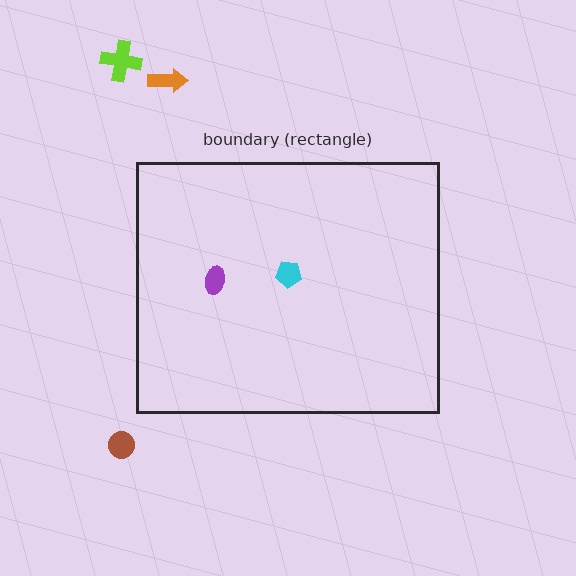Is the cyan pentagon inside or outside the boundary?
Inside.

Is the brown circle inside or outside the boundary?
Outside.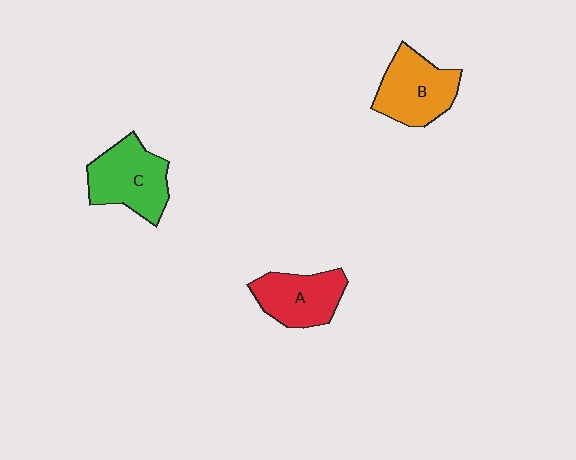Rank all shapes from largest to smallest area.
From largest to smallest: C (green), B (orange), A (red).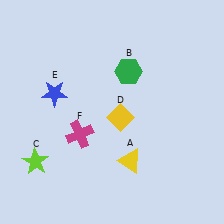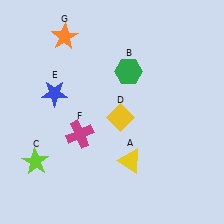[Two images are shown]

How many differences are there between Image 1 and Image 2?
There is 1 difference between the two images.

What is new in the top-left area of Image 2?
An orange star (G) was added in the top-left area of Image 2.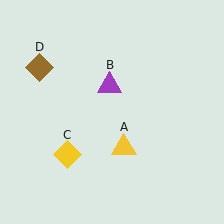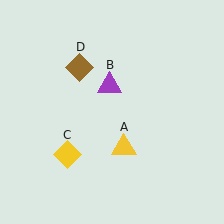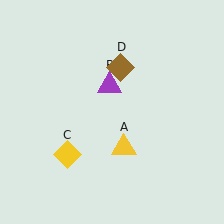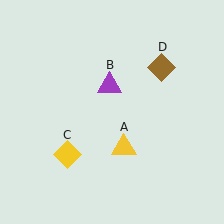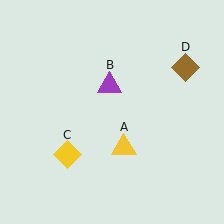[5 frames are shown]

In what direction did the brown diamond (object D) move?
The brown diamond (object D) moved right.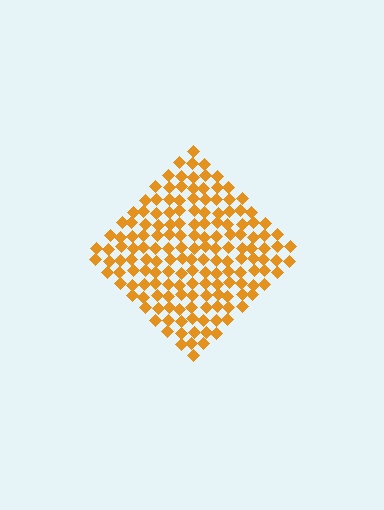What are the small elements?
The small elements are diamonds.